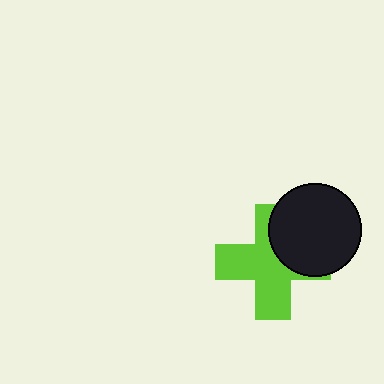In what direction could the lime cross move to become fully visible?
The lime cross could move toward the lower-left. That would shift it out from behind the black circle entirely.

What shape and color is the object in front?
The object in front is a black circle.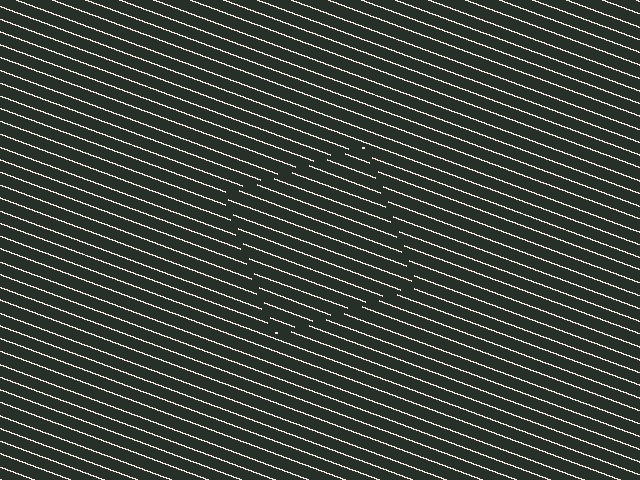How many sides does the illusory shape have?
4 sides — the line-ends trace a square.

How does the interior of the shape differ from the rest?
The interior of the shape contains the same grating, shifted by half a period — the contour is defined by the phase discontinuity where line-ends from the inner and outer gratings abut.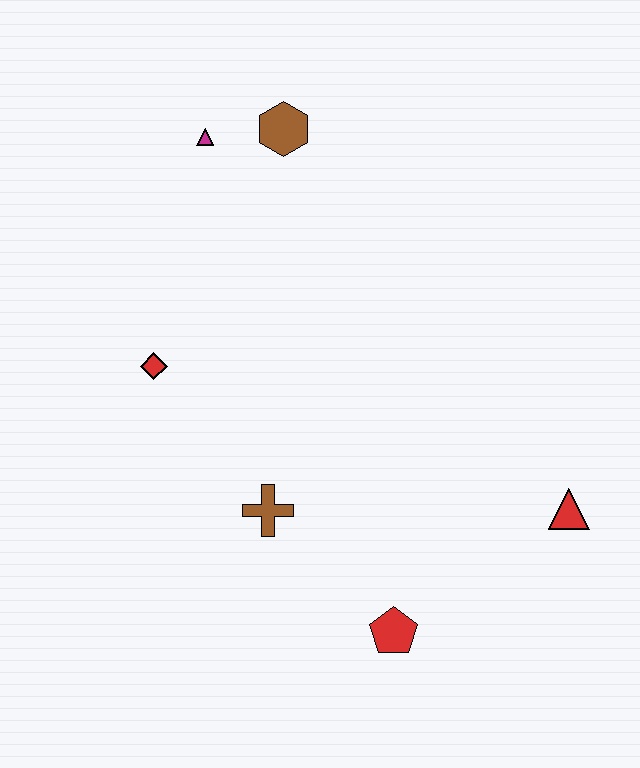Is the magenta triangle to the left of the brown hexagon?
Yes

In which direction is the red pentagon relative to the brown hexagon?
The red pentagon is below the brown hexagon.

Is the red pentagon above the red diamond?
No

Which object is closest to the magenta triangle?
The brown hexagon is closest to the magenta triangle.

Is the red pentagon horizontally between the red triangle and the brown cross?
Yes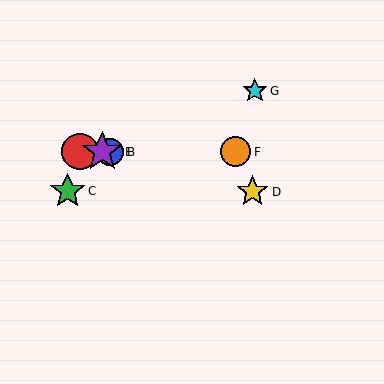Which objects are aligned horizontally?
Objects A, B, E, F are aligned horizontally.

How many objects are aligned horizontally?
4 objects (A, B, E, F) are aligned horizontally.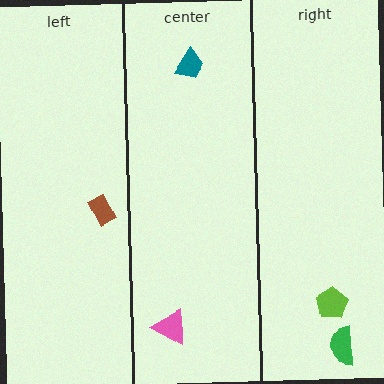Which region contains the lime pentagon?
The right region.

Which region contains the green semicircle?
The right region.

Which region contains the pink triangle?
The center region.